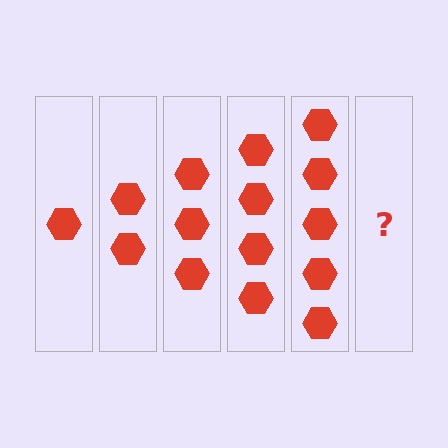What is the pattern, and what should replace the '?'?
The pattern is that each step adds one more hexagon. The '?' should be 6 hexagons.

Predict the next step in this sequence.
The next step is 6 hexagons.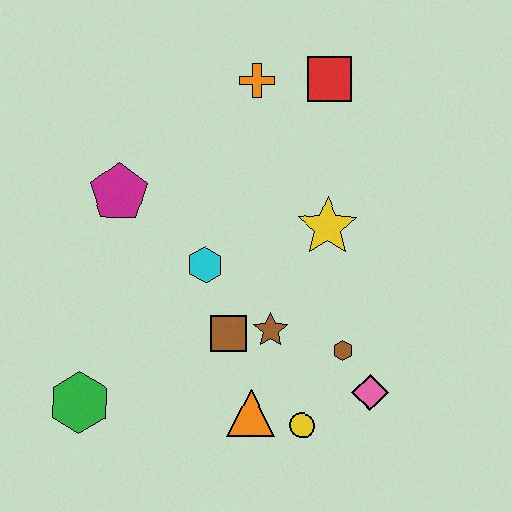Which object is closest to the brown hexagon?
The pink diamond is closest to the brown hexagon.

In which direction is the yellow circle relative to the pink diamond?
The yellow circle is to the left of the pink diamond.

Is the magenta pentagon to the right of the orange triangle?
No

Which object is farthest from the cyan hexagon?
The red square is farthest from the cyan hexagon.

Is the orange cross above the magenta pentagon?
Yes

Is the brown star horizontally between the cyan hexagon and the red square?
Yes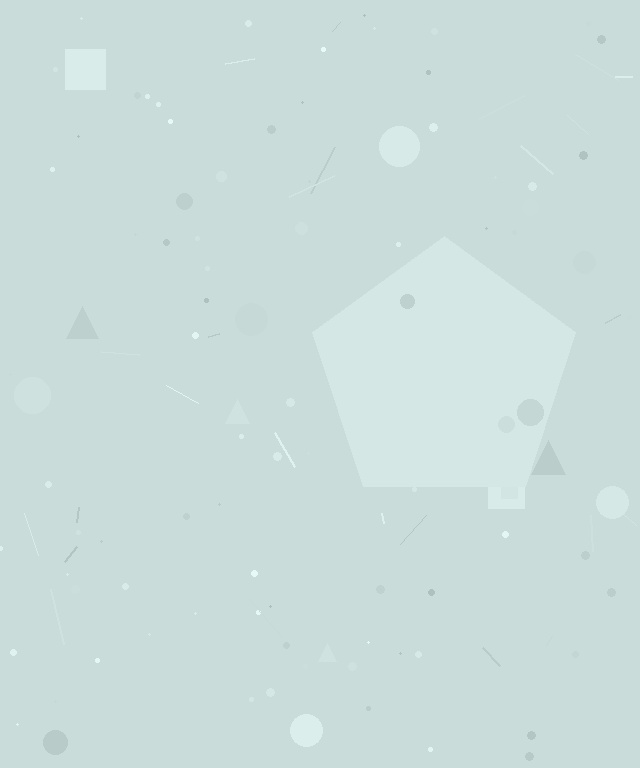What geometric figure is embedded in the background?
A pentagon is embedded in the background.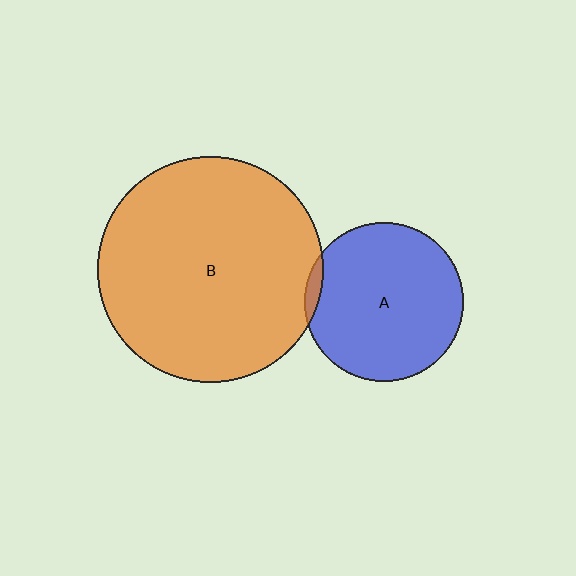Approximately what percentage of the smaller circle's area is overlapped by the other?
Approximately 5%.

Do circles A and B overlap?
Yes.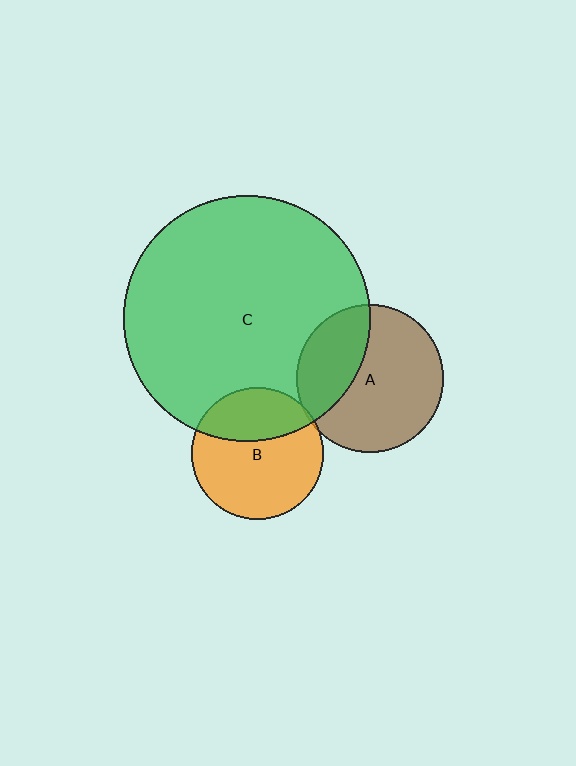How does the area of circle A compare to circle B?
Approximately 1.3 times.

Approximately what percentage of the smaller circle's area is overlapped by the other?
Approximately 5%.